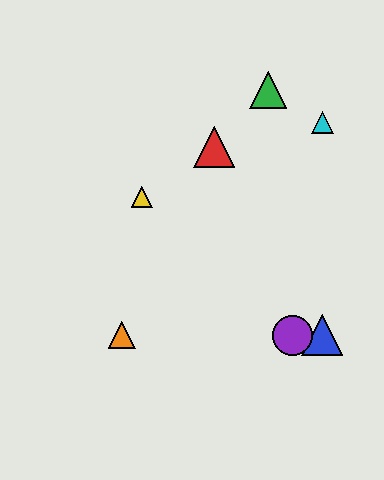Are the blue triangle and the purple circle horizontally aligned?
Yes, both are at y≈335.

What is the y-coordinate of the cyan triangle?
The cyan triangle is at y≈122.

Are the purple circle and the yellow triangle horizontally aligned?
No, the purple circle is at y≈335 and the yellow triangle is at y≈197.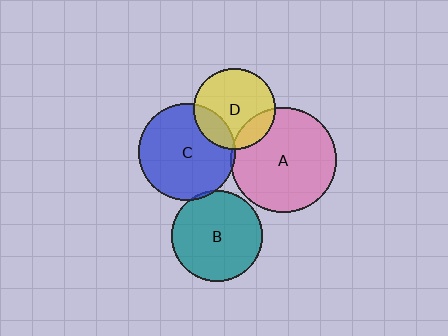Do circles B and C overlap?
Yes.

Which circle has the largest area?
Circle A (pink).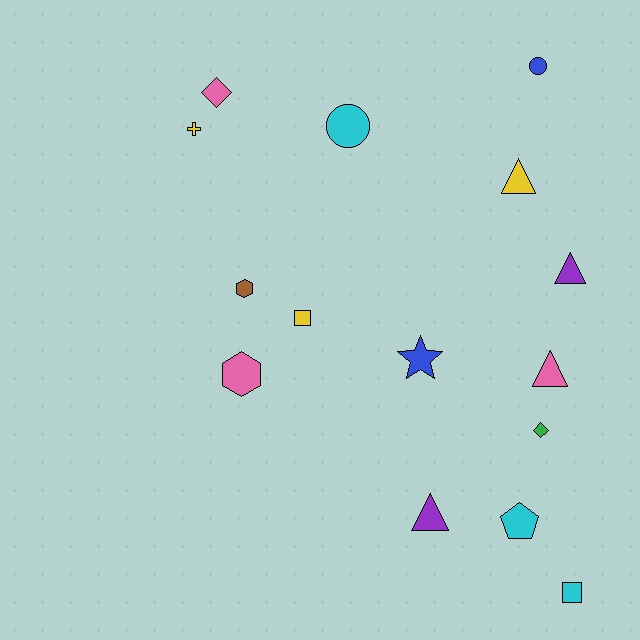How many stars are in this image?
There is 1 star.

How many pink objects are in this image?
There are 3 pink objects.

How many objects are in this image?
There are 15 objects.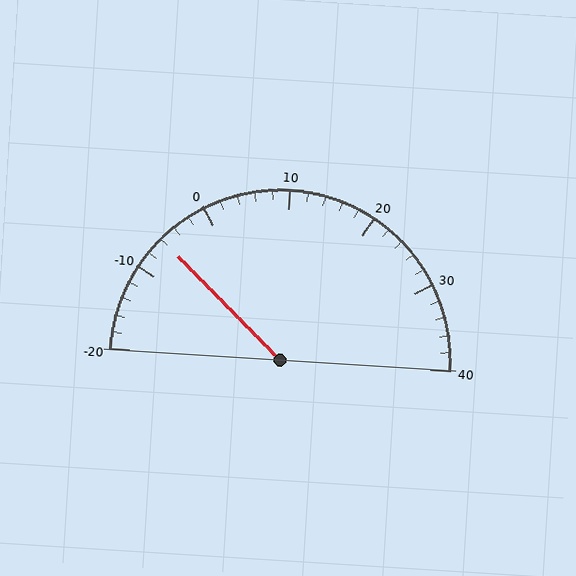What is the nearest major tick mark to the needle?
The nearest major tick mark is -10.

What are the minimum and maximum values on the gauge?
The gauge ranges from -20 to 40.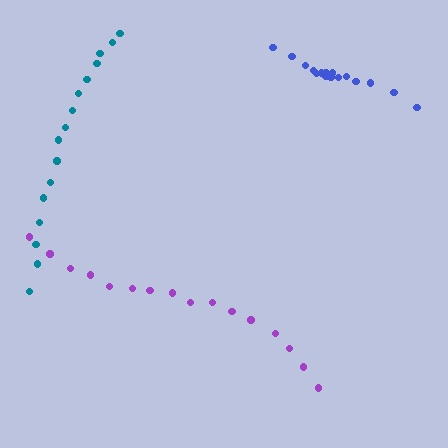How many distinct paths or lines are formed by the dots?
There are 3 distinct paths.